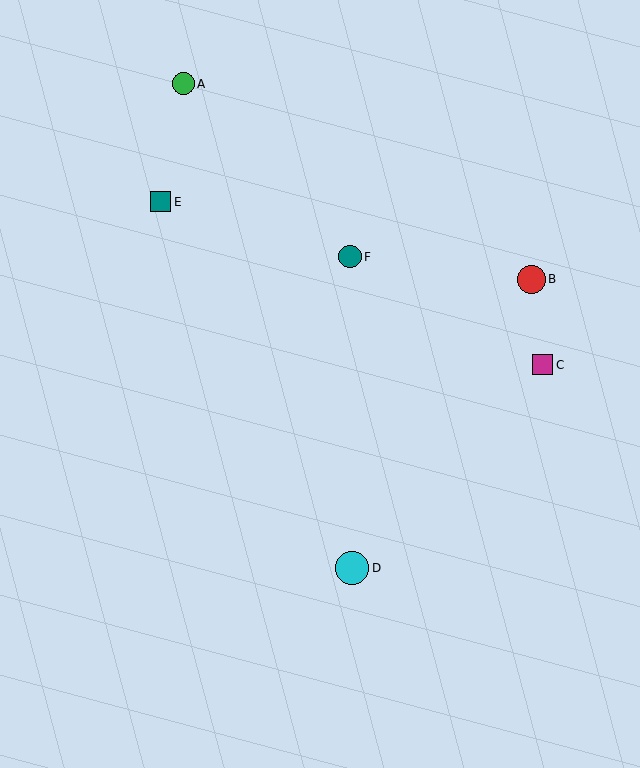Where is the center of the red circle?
The center of the red circle is at (532, 279).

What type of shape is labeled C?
Shape C is a magenta square.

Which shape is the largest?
The cyan circle (labeled D) is the largest.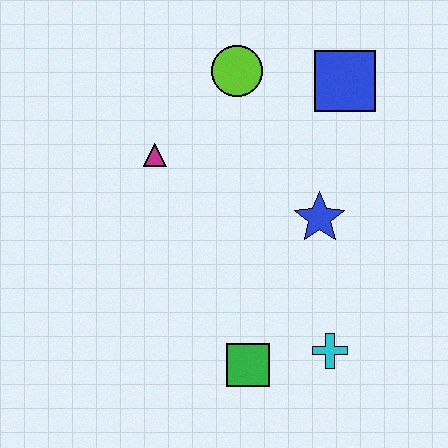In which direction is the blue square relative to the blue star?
The blue square is above the blue star.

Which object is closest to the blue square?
The lime circle is closest to the blue square.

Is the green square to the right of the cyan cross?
No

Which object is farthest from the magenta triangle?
The cyan cross is farthest from the magenta triangle.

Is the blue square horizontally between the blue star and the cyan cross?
No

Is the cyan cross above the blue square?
No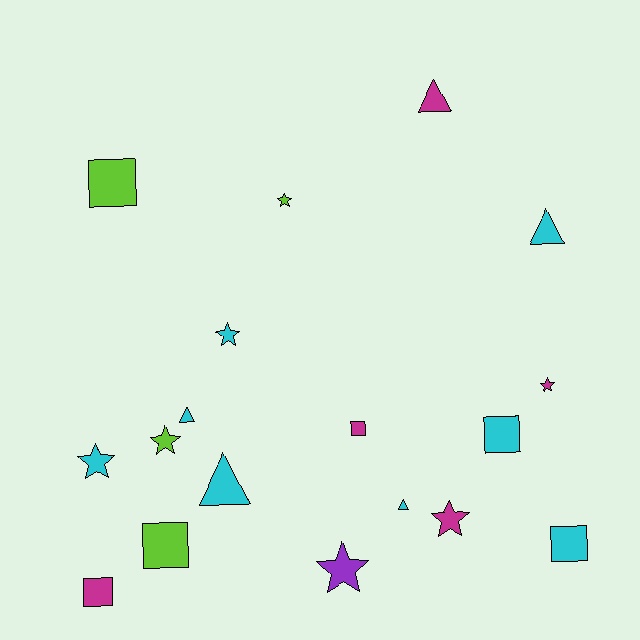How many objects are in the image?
There are 18 objects.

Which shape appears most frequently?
Star, with 7 objects.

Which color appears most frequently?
Cyan, with 8 objects.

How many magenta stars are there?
There are 2 magenta stars.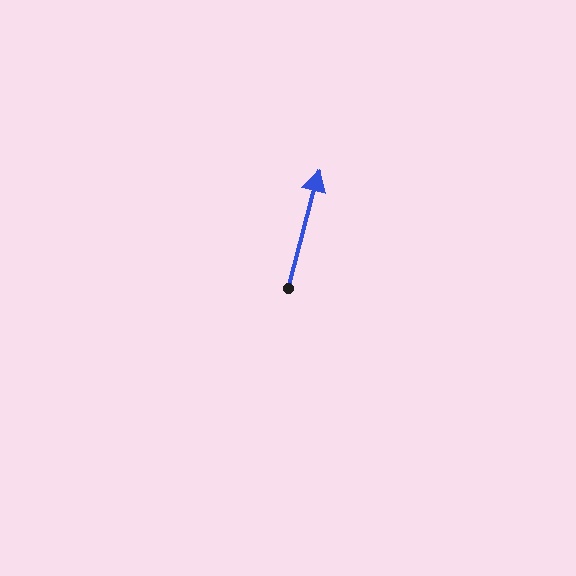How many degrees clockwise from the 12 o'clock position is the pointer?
Approximately 15 degrees.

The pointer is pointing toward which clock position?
Roughly 12 o'clock.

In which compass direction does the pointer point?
North.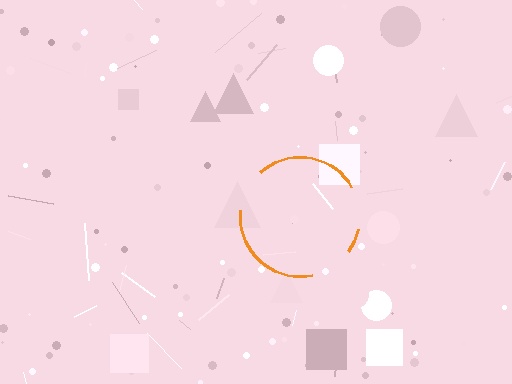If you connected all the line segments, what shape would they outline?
They would outline a circle.